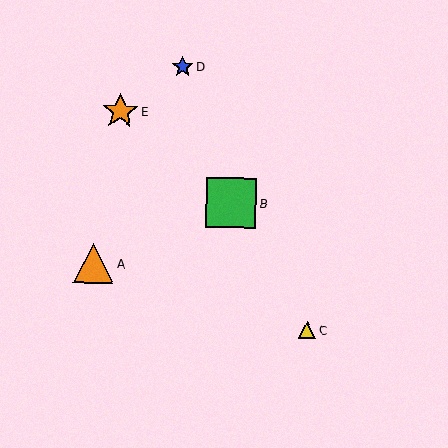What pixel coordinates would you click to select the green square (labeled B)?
Click at (231, 203) to select the green square B.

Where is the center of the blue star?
The center of the blue star is at (183, 67).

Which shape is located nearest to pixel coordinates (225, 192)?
The green square (labeled B) at (231, 203) is nearest to that location.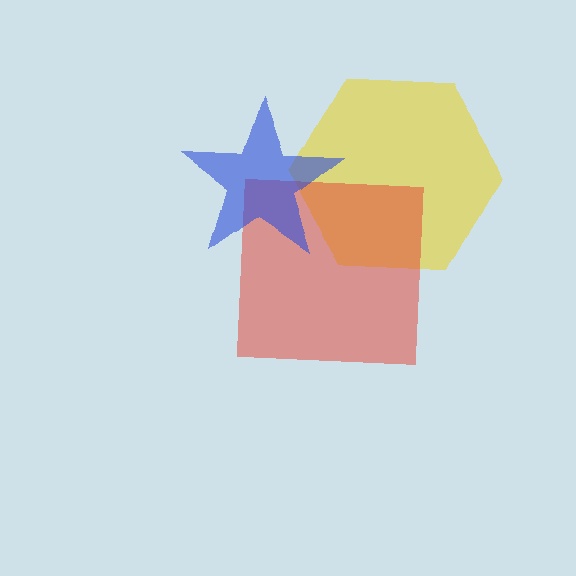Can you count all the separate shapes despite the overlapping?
Yes, there are 3 separate shapes.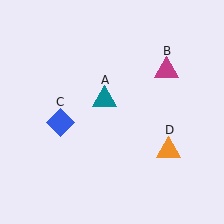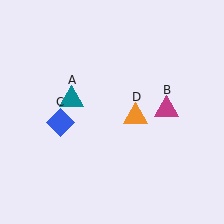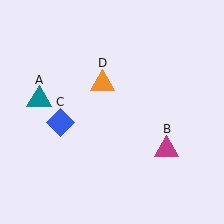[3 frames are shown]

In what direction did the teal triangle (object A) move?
The teal triangle (object A) moved left.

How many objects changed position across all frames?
3 objects changed position: teal triangle (object A), magenta triangle (object B), orange triangle (object D).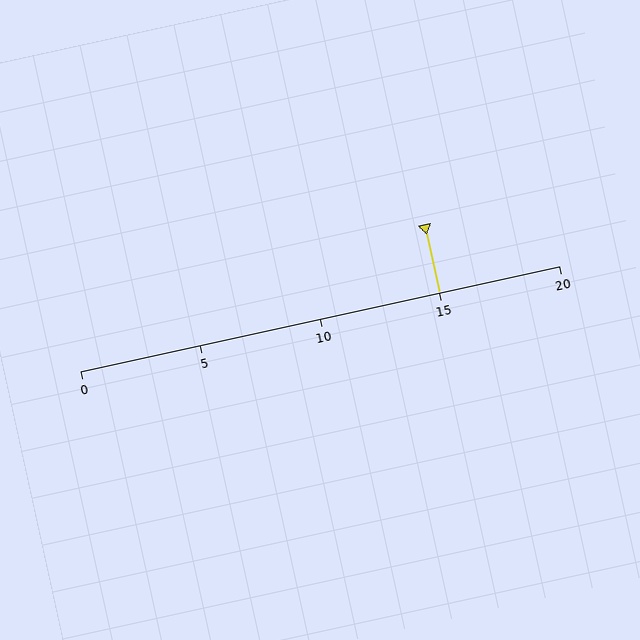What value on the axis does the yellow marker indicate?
The marker indicates approximately 15.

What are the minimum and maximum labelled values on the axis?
The axis runs from 0 to 20.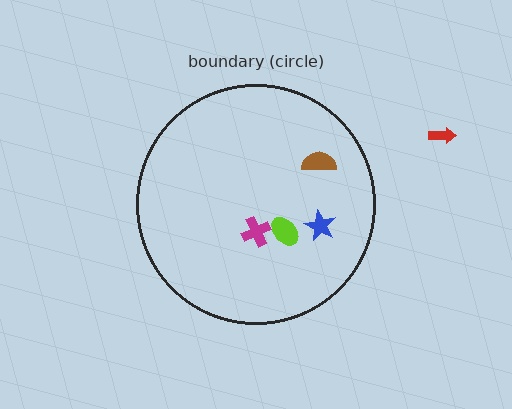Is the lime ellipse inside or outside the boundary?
Inside.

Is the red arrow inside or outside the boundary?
Outside.